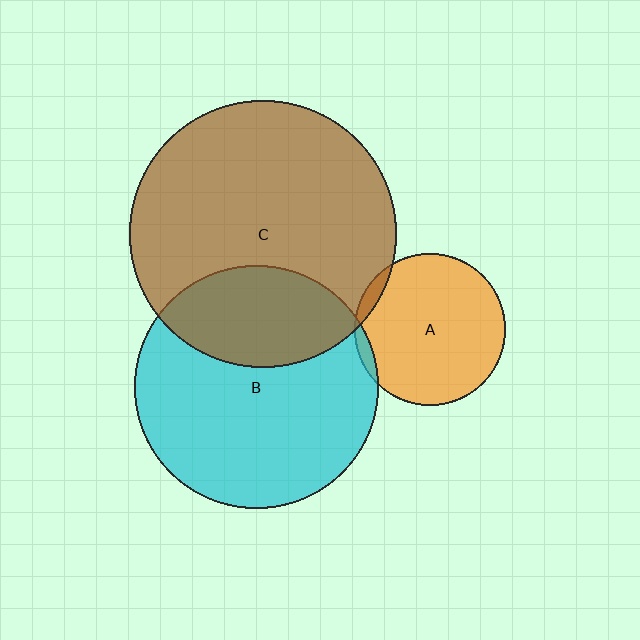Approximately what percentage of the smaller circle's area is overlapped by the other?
Approximately 5%.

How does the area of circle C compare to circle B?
Approximately 1.2 times.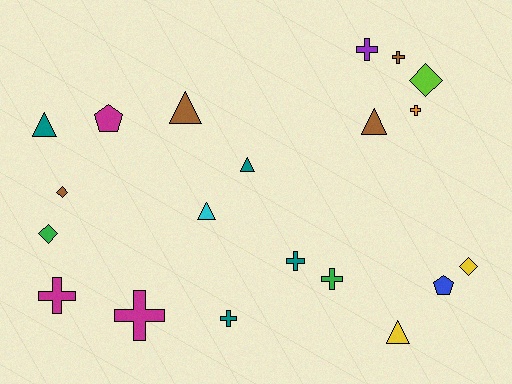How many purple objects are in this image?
There is 1 purple object.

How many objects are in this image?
There are 20 objects.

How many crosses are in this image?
There are 8 crosses.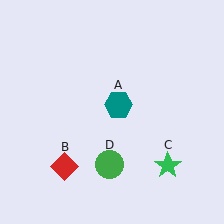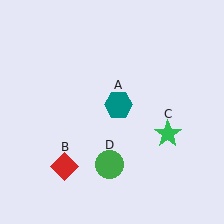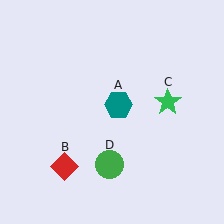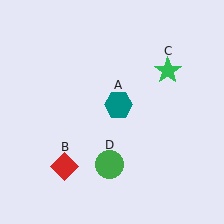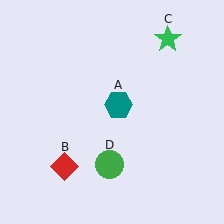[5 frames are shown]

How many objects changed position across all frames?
1 object changed position: green star (object C).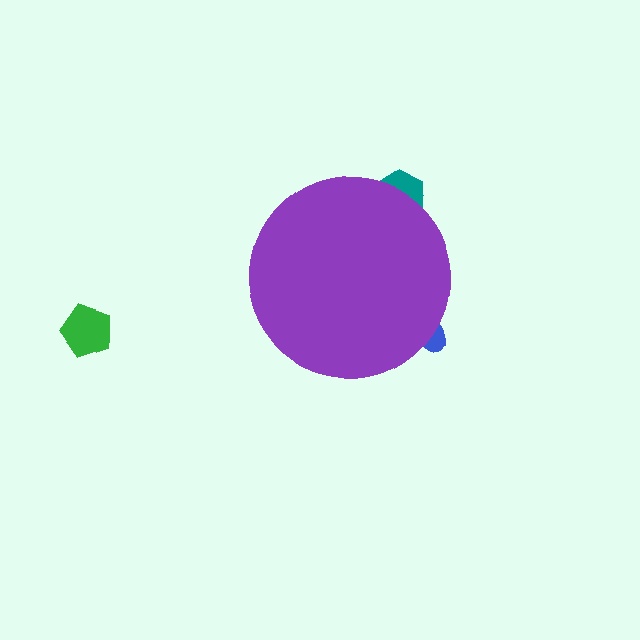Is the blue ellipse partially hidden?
Yes, the blue ellipse is partially hidden behind the purple circle.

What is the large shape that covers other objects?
A purple circle.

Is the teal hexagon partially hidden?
Yes, the teal hexagon is partially hidden behind the purple circle.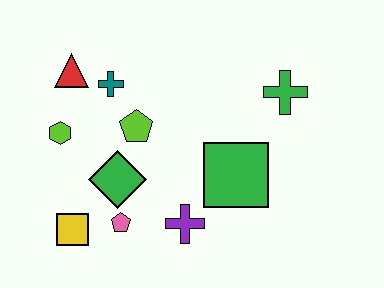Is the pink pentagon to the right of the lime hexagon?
Yes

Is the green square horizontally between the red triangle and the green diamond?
No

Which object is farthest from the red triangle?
The green cross is farthest from the red triangle.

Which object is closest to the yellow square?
The pink pentagon is closest to the yellow square.